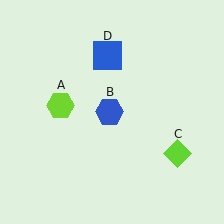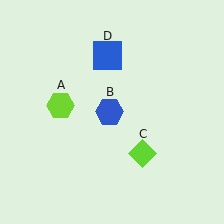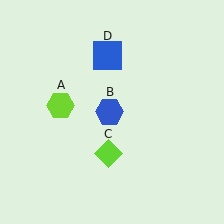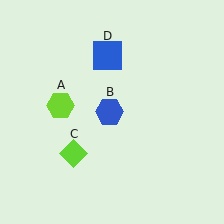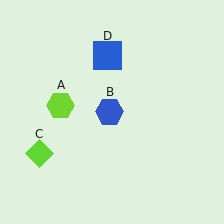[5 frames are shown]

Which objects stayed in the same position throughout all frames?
Lime hexagon (object A) and blue hexagon (object B) and blue square (object D) remained stationary.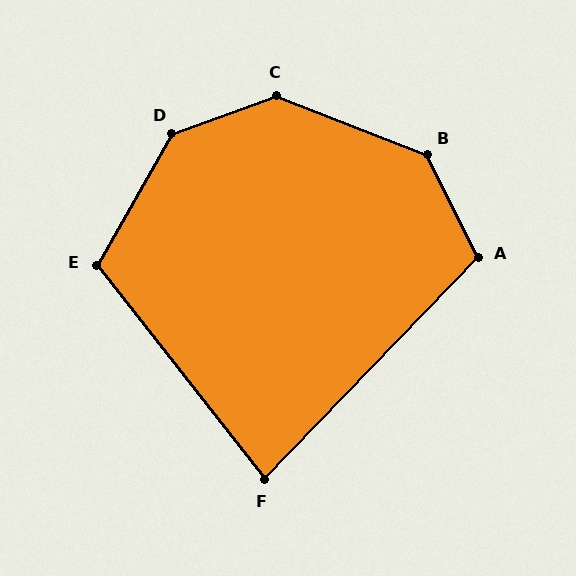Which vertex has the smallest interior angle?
F, at approximately 82 degrees.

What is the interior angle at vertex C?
Approximately 138 degrees (obtuse).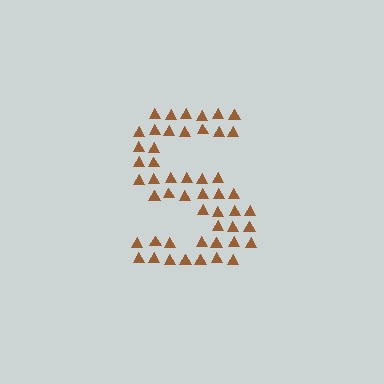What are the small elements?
The small elements are triangles.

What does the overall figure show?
The overall figure shows the letter S.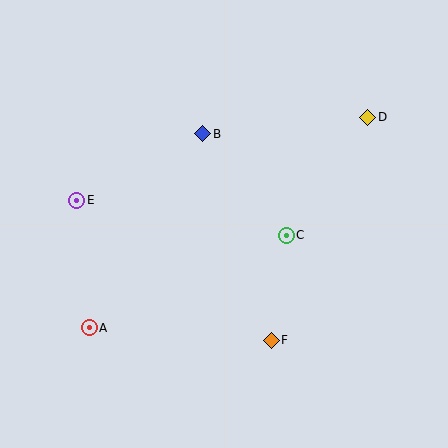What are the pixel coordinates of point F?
Point F is at (271, 340).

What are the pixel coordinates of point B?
Point B is at (203, 134).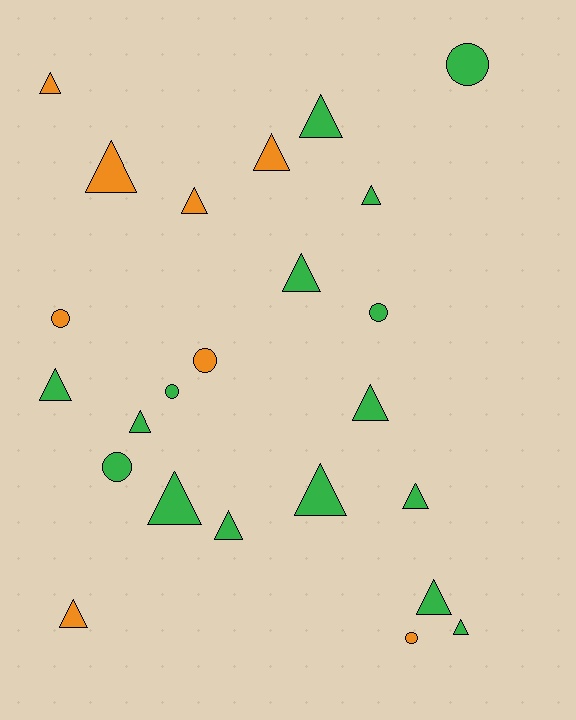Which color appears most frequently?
Green, with 16 objects.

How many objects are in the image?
There are 24 objects.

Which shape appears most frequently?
Triangle, with 17 objects.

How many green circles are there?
There are 4 green circles.